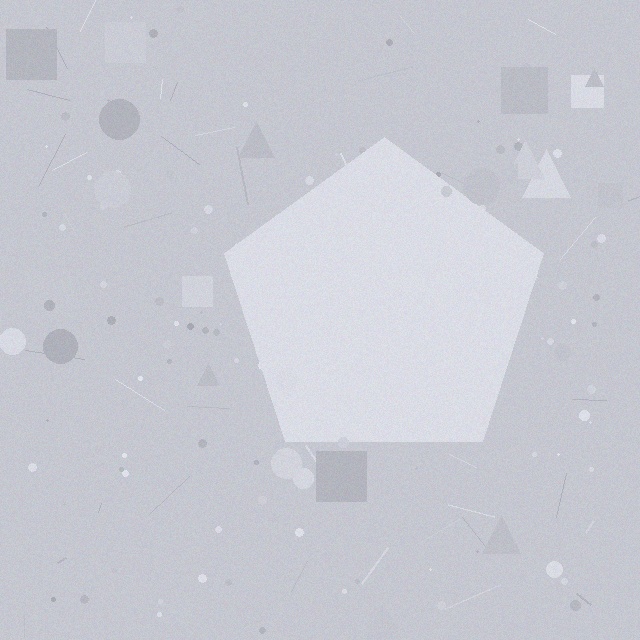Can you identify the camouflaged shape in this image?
The camouflaged shape is a pentagon.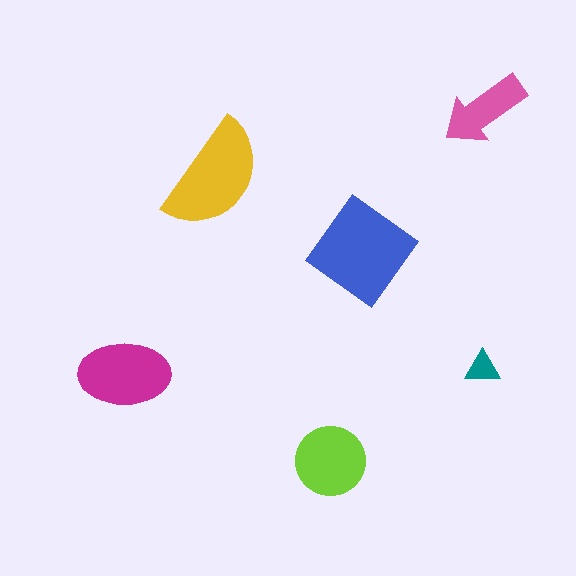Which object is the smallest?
The teal triangle.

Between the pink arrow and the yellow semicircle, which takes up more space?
The yellow semicircle.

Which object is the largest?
The blue diamond.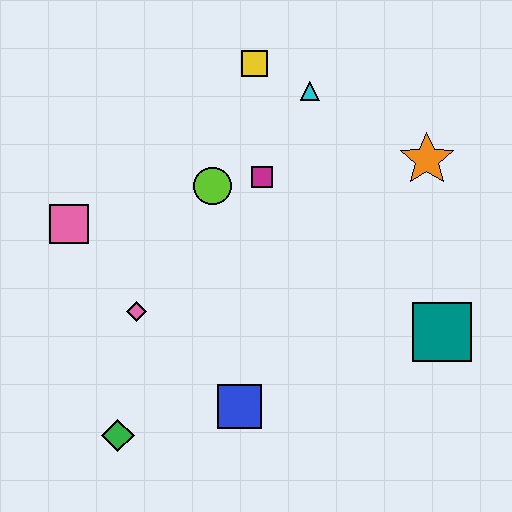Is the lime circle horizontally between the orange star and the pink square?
Yes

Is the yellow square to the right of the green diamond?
Yes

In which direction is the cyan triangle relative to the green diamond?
The cyan triangle is above the green diamond.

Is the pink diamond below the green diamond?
No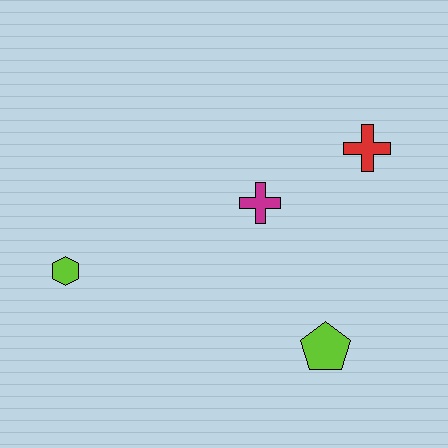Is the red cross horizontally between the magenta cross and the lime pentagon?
No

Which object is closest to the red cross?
The magenta cross is closest to the red cross.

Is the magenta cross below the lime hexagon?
No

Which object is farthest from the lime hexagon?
The red cross is farthest from the lime hexagon.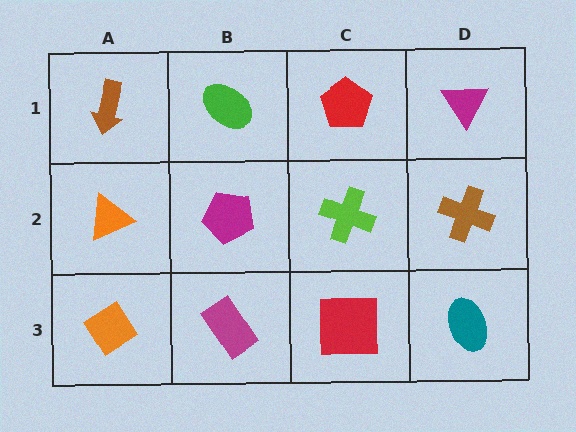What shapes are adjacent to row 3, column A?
An orange triangle (row 2, column A), a magenta rectangle (row 3, column B).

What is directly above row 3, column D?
A brown cross.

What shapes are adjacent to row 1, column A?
An orange triangle (row 2, column A), a green ellipse (row 1, column B).